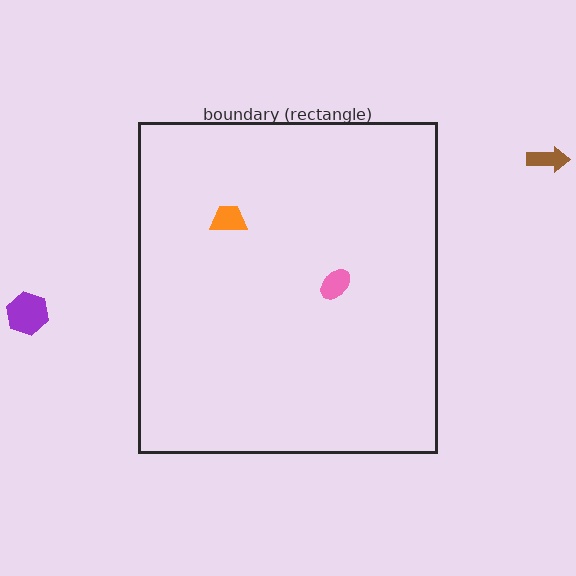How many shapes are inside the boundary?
2 inside, 2 outside.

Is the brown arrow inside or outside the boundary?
Outside.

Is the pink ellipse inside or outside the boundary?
Inside.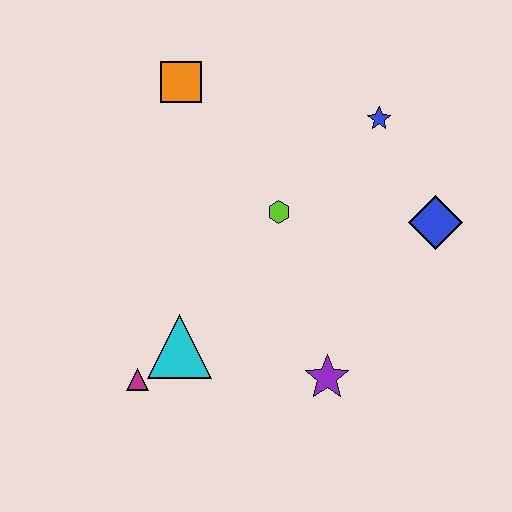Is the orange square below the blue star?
No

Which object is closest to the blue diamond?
The blue star is closest to the blue diamond.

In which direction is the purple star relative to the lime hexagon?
The purple star is below the lime hexagon.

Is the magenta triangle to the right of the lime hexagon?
No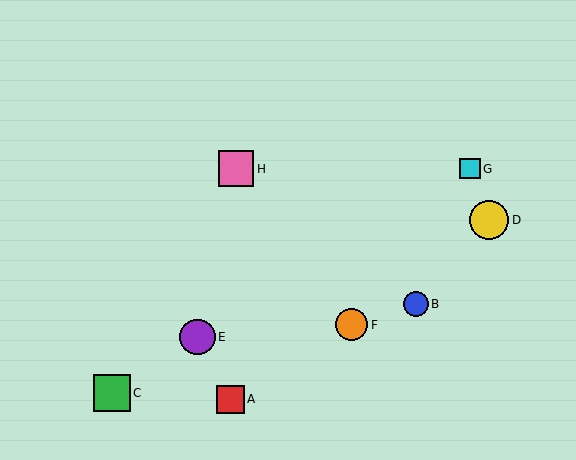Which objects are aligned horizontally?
Objects G, H are aligned horizontally.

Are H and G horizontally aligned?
Yes, both are at y≈169.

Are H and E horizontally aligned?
No, H is at y≈169 and E is at y≈337.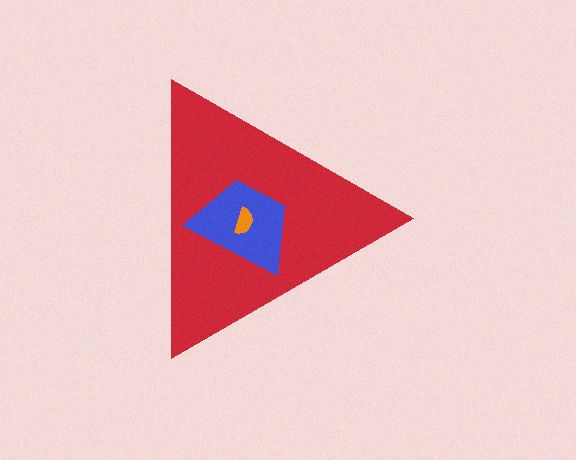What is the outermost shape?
The red triangle.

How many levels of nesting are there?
3.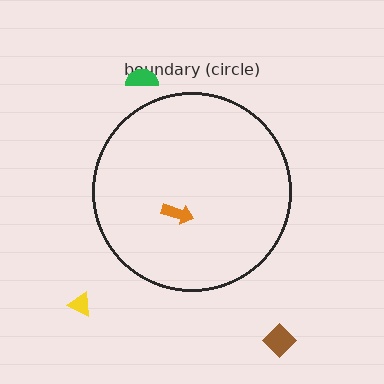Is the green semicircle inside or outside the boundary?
Outside.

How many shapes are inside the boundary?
1 inside, 3 outside.